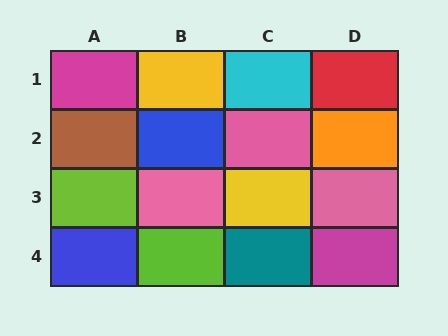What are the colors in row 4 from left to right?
Blue, lime, teal, magenta.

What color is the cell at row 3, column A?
Lime.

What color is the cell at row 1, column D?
Red.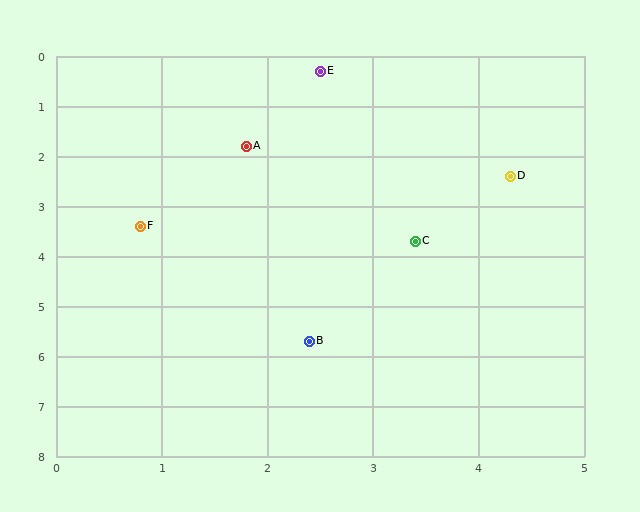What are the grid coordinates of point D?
Point D is at approximately (4.3, 2.4).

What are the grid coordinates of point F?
Point F is at approximately (0.8, 3.4).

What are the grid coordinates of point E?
Point E is at approximately (2.5, 0.3).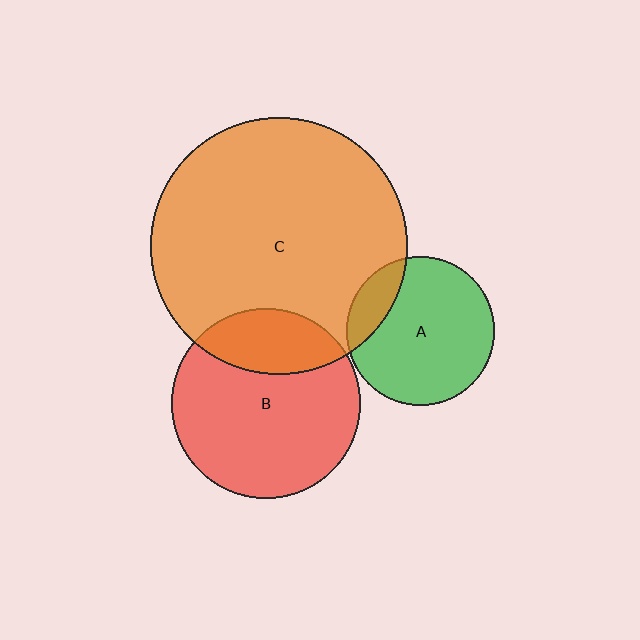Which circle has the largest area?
Circle C (orange).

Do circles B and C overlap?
Yes.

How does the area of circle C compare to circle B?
Approximately 1.8 times.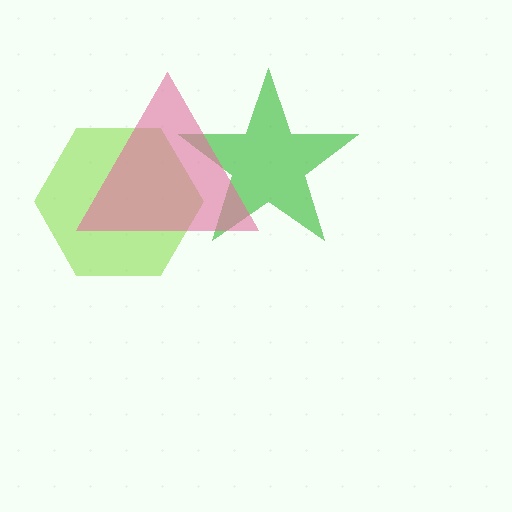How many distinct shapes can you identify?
There are 3 distinct shapes: a green star, a lime hexagon, a pink triangle.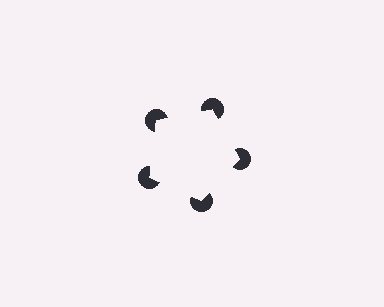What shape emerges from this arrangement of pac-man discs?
An illusory pentagon — its edges are inferred from the aligned wedge cuts in the pac-man discs, not physically drawn.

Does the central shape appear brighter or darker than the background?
It typically appears slightly brighter than the background, even though no actual brightness change is drawn.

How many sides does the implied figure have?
5 sides.